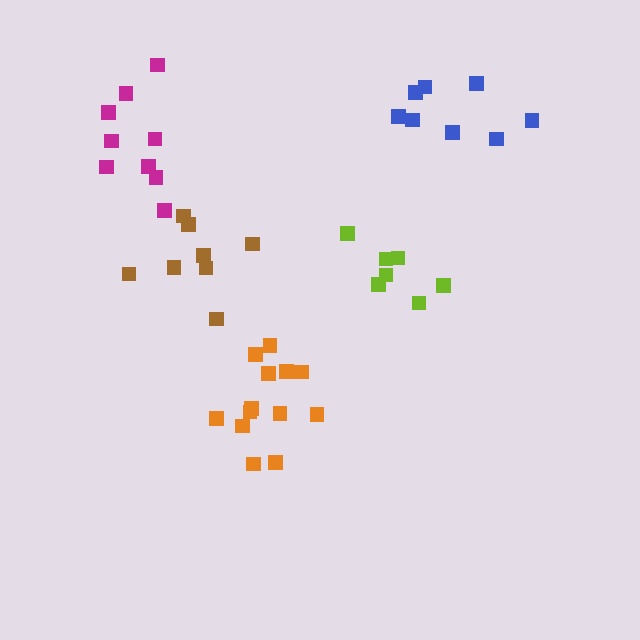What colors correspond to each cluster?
The clusters are colored: orange, brown, blue, magenta, lime.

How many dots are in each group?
Group 1: 13 dots, Group 2: 8 dots, Group 3: 8 dots, Group 4: 9 dots, Group 5: 7 dots (45 total).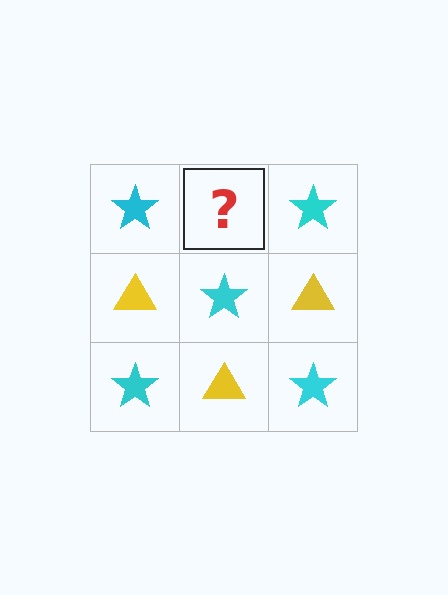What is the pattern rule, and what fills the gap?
The rule is that it alternates cyan star and yellow triangle in a checkerboard pattern. The gap should be filled with a yellow triangle.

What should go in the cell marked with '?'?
The missing cell should contain a yellow triangle.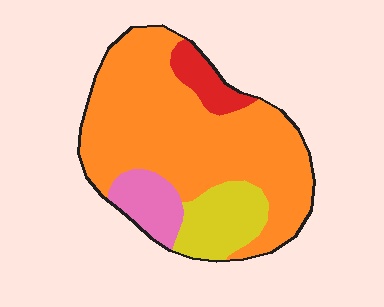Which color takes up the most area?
Orange, at roughly 70%.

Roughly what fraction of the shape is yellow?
Yellow covers about 15% of the shape.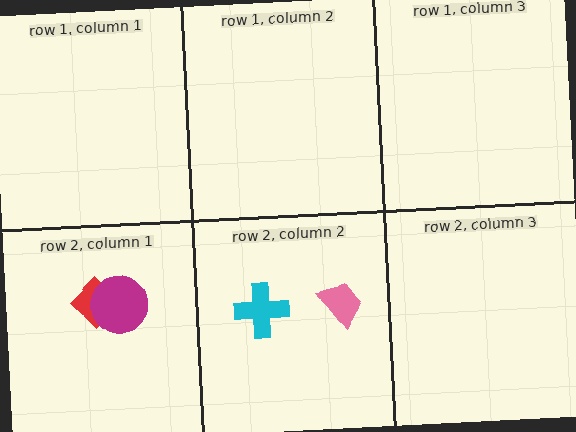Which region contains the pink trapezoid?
The row 2, column 2 region.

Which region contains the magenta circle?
The row 2, column 1 region.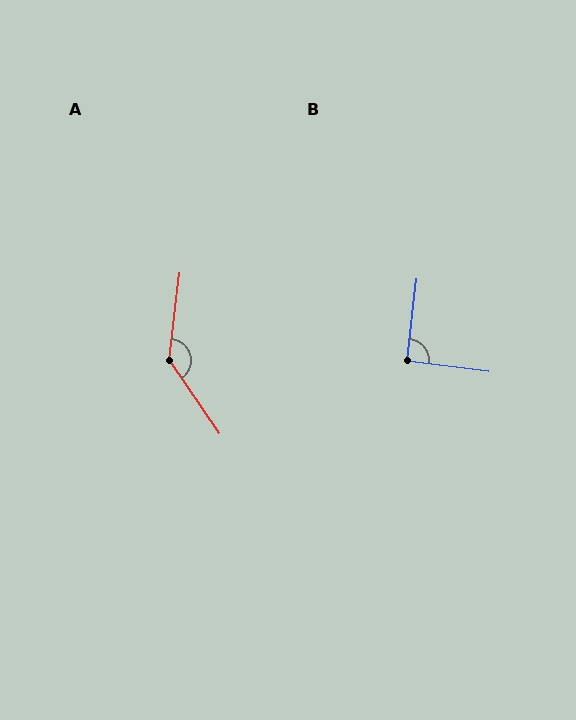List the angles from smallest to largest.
B (91°), A (139°).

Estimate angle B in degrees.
Approximately 91 degrees.